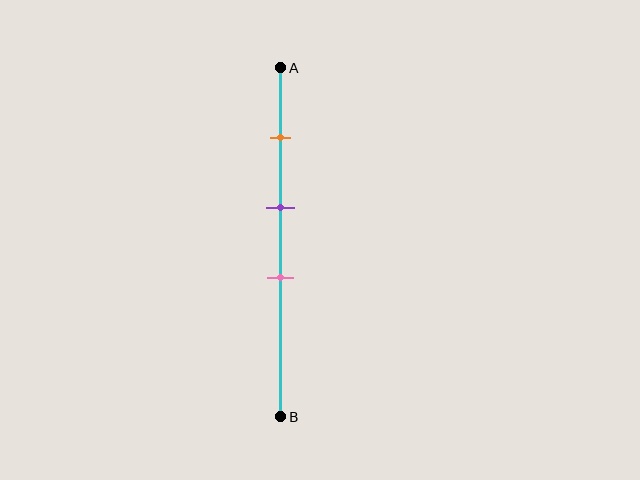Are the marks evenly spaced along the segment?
Yes, the marks are approximately evenly spaced.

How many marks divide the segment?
There are 3 marks dividing the segment.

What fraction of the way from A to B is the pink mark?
The pink mark is approximately 60% (0.6) of the way from A to B.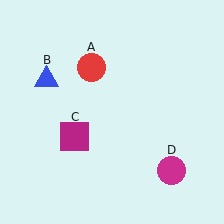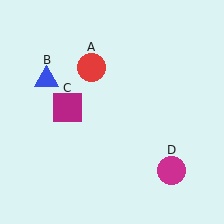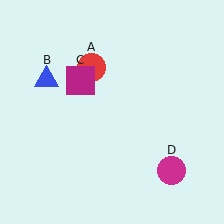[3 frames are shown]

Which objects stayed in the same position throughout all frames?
Red circle (object A) and blue triangle (object B) and magenta circle (object D) remained stationary.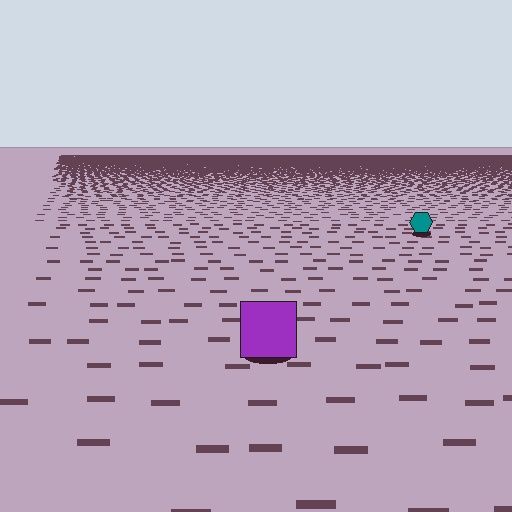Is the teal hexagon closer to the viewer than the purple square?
No. The purple square is closer — you can tell from the texture gradient: the ground texture is coarser near it.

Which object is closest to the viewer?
The purple square is closest. The texture marks near it are larger and more spread out.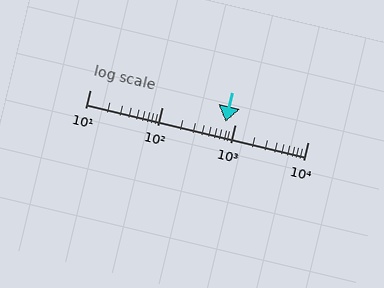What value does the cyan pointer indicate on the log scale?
The pointer indicates approximately 740.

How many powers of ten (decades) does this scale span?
The scale spans 3 decades, from 10 to 10000.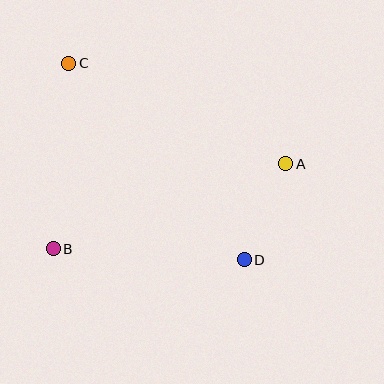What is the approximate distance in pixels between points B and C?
The distance between B and C is approximately 186 pixels.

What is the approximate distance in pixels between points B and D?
The distance between B and D is approximately 191 pixels.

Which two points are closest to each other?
Points A and D are closest to each other.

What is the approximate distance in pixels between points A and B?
The distance between A and B is approximately 247 pixels.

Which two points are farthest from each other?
Points C and D are farthest from each other.